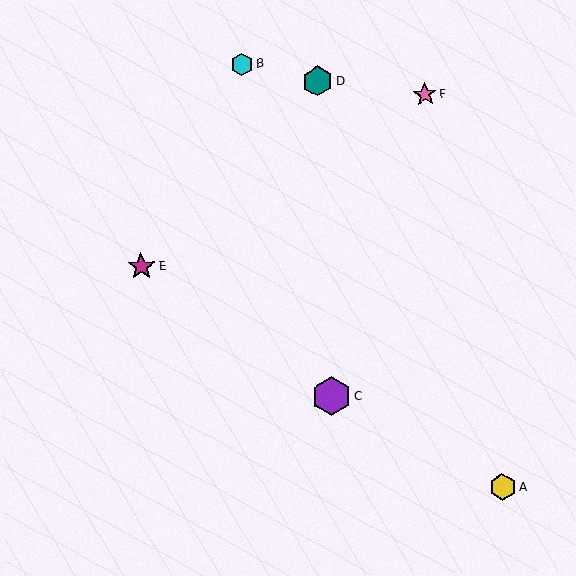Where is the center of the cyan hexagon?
The center of the cyan hexagon is at (242, 64).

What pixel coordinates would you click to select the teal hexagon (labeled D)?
Click at (318, 81) to select the teal hexagon D.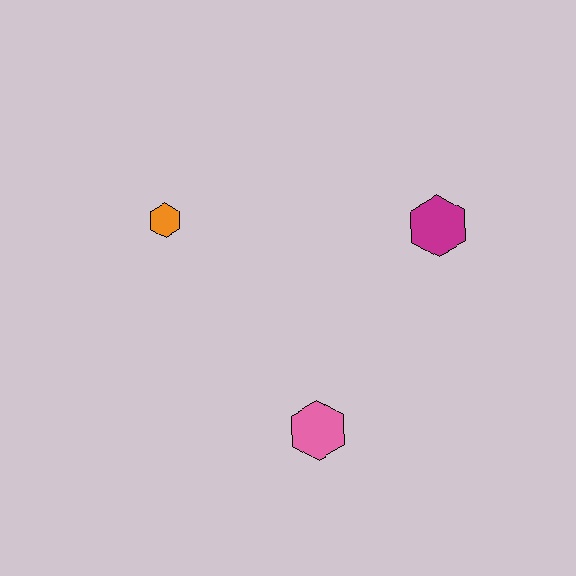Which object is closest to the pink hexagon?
The magenta hexagon is closest to the pink hexagon.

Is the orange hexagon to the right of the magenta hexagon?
No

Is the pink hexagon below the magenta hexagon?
Yes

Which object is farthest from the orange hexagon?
The magenta hexagon is farthest from the orange hexagon.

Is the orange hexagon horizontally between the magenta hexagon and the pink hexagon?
No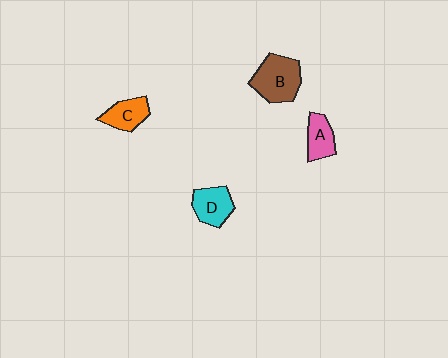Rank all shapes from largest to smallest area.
From largest to smallest: B (brown), D (cyan), C (orange), A (pink).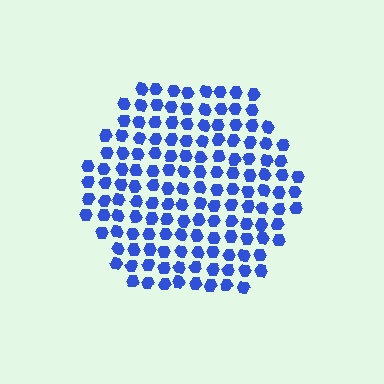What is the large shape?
The large shape is a hexagon.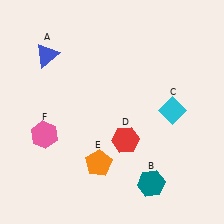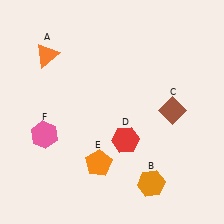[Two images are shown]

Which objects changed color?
A changed from blue to orange. B changed from teal to orange. C changed from cyan to brown.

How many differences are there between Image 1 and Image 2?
There are 3 differences between the two images.